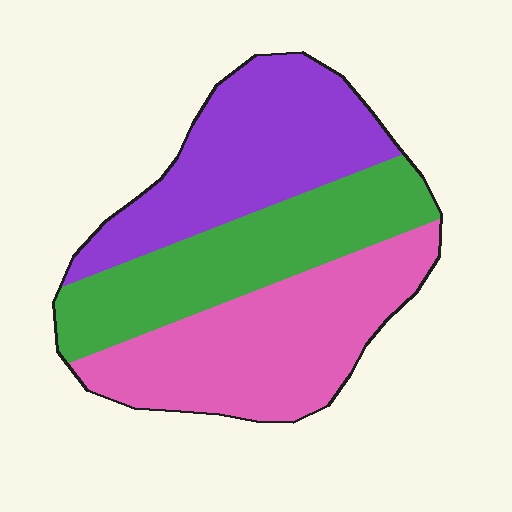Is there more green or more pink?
Pink.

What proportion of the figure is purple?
Purple takes up between a quarter and a half of the figure.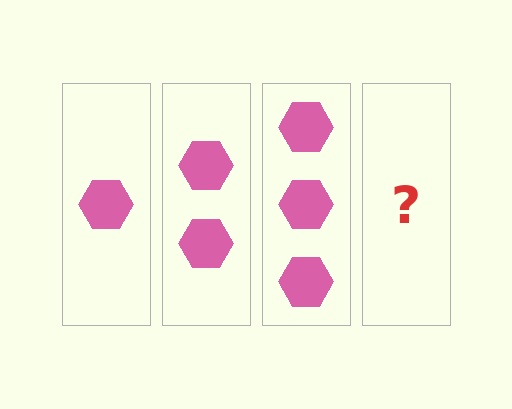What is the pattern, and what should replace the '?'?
The pattern is that each step adds one more hexagon. The '?' should be 4 hexagons.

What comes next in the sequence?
The next element should be 4 hexagons.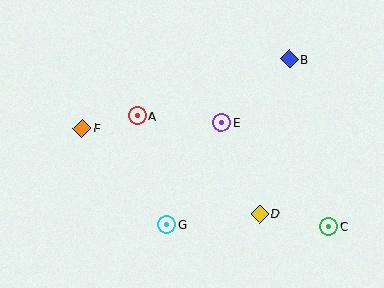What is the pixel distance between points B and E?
The distance between B and E is 93 pixels.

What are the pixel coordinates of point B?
Point B is at (289, 59).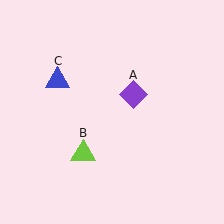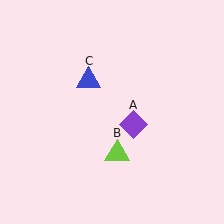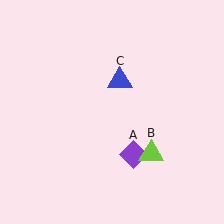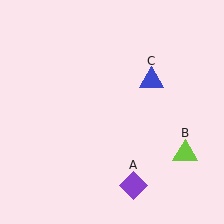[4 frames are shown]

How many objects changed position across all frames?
3 objects changed position: purple diamond (object A), lime triangle (object B), blue triangle (object C).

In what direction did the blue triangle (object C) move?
The blue triangle (object C) moved right.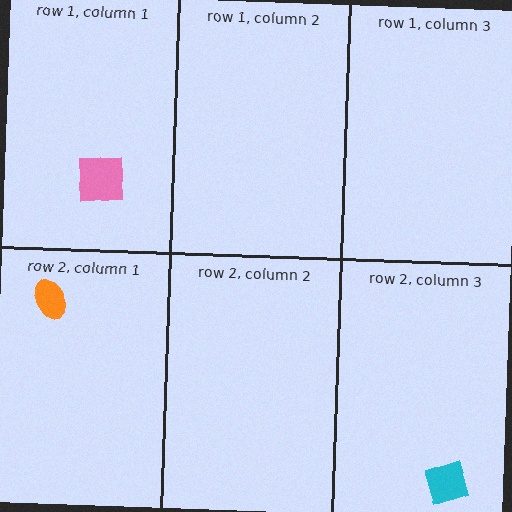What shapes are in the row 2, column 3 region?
The cyan diamond.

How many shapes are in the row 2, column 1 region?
1.